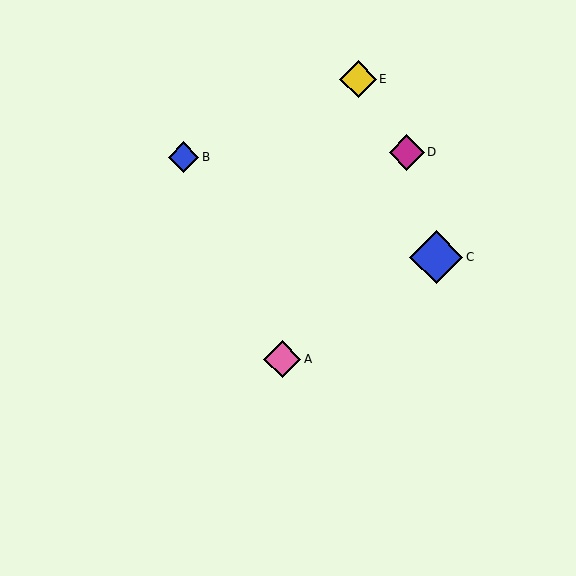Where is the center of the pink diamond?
The center of the pink diamond is at (282, 359).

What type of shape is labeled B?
Shape B is a blue diamond.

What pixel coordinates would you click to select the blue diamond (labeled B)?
Click at (184, 157) to select the blue diamond B.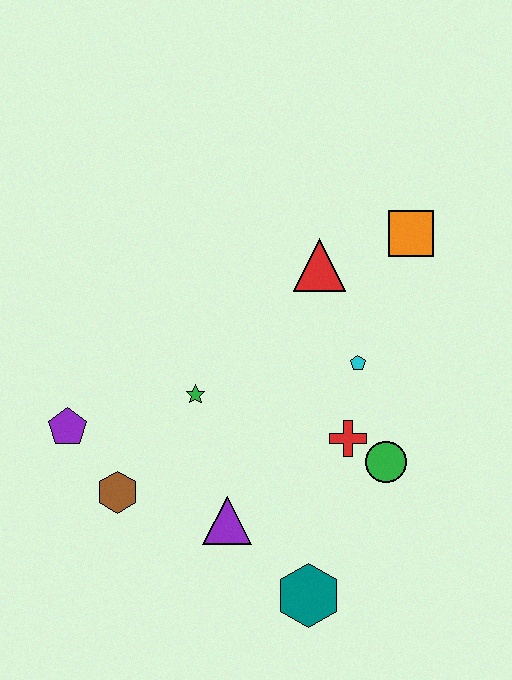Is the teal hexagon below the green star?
Yes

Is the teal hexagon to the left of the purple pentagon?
No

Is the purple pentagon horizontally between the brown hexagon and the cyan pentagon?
No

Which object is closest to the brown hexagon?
The purple pentagon is closest to the brown hexagon.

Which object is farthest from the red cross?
The purple pentagon is farthest from the red cross.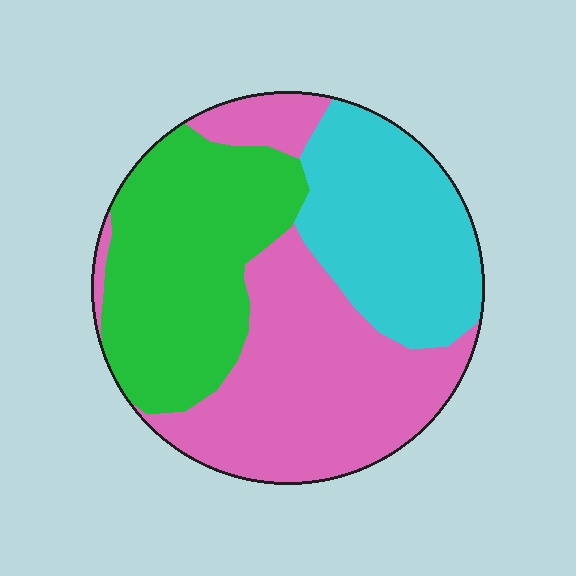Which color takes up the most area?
Pink, at roughly 40%.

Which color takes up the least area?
Cyan, at roughly 25%.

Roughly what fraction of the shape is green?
Green covers around 35% of the shape.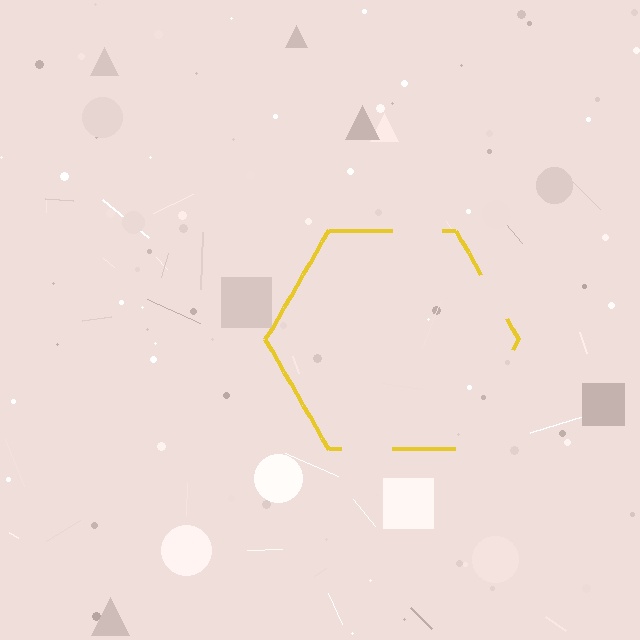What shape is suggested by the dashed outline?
The dashed outline suggests a hexagon.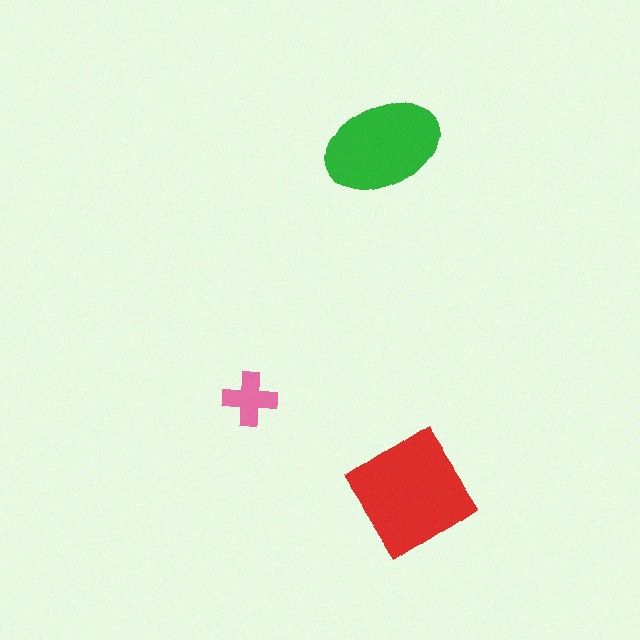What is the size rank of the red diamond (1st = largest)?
1st.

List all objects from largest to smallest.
The red diamond, the green ellipse, the pink cross.